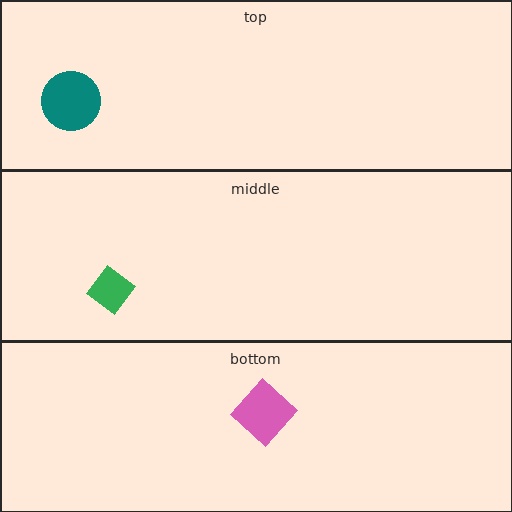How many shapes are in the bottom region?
1.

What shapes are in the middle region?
The green diamond.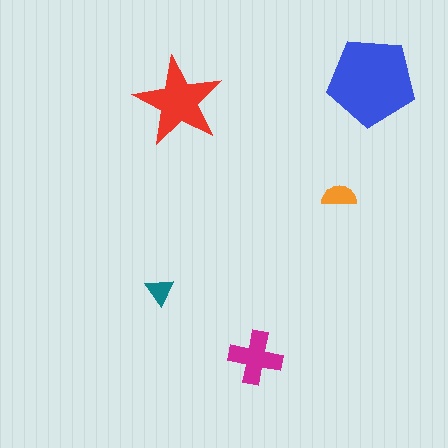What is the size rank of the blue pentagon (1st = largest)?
1st.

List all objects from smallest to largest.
The teal triangle, the orange semicircle, the magenta cross, the red star, the blue pentagon.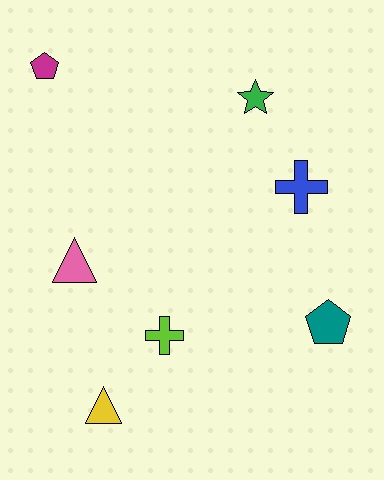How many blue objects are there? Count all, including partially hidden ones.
There is 1 blue object.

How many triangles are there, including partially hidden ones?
There are 2 triangles.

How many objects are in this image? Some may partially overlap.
There are 7 objects.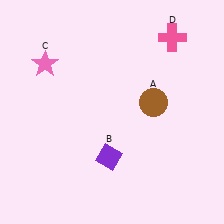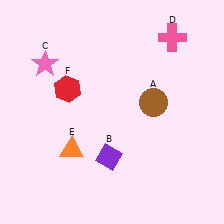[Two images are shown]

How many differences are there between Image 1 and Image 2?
There are 2 differences between the two images.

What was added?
An orange triangle (E), a red hexagon (F) were added in Image 2.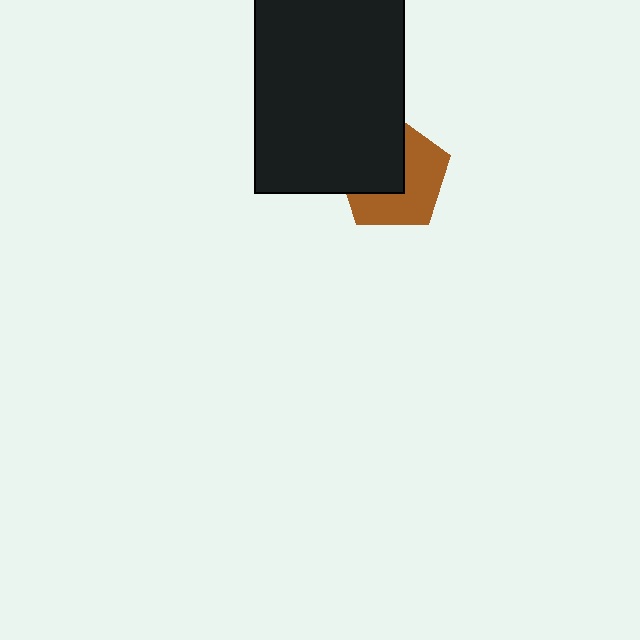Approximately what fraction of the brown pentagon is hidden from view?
Roughly 46% of the brown pentagon is hidden behind the black rectangle.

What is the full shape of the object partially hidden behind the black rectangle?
The partially hidden object is a brown pentagon.